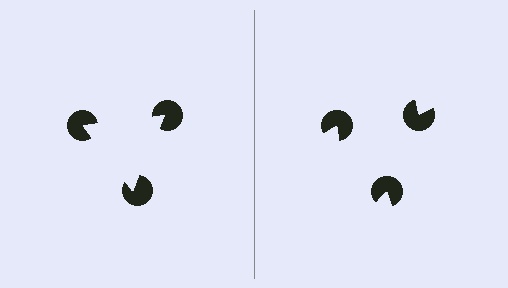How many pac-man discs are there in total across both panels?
6 — 3 on each side.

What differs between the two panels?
The pac-man discs are positioned identically on both sides; only the wedge orientations differ. On the left they align to a triangle; on the right they are misaligned.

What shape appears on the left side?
An illusory triangle.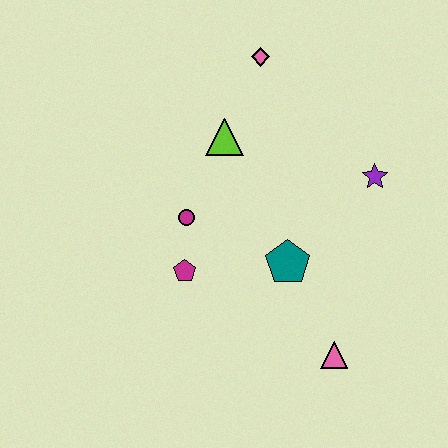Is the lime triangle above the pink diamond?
No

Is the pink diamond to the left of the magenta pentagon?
No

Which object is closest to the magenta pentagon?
The magenta circle is closest to the magenta pentagon.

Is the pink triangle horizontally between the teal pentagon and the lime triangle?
No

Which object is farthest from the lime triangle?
The pink triangle is farthest from the lime triangle.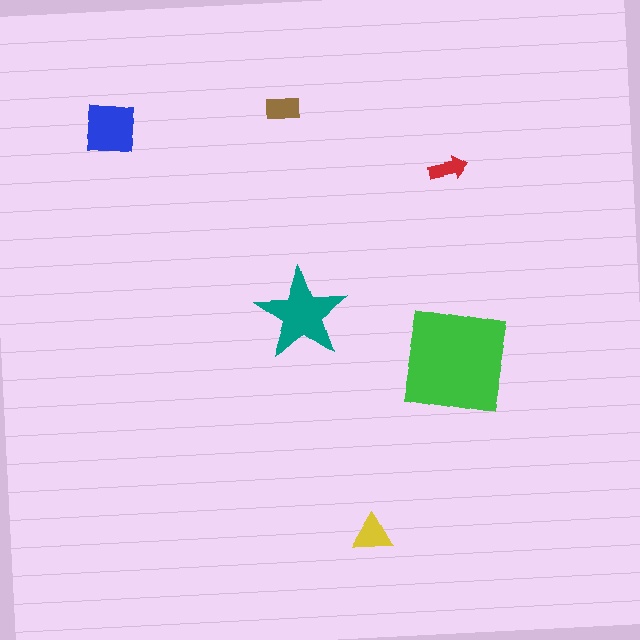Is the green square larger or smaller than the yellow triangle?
Larger.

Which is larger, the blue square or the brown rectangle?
The blue square.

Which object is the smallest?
The red arrow.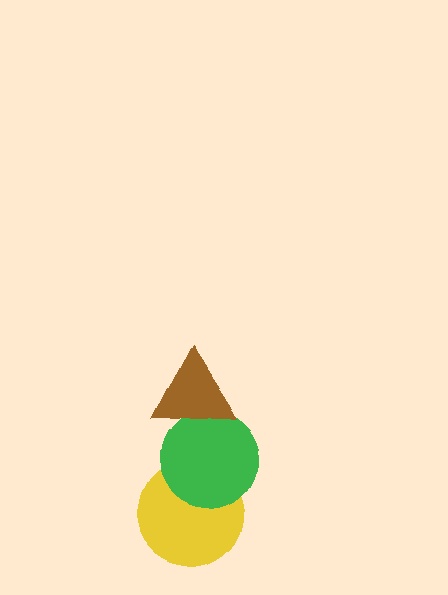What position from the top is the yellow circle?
The yellow circle is 3rd from the top.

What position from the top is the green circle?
The green circle is 2nd from the top.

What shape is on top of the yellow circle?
The green circle is on top of the yellow circle.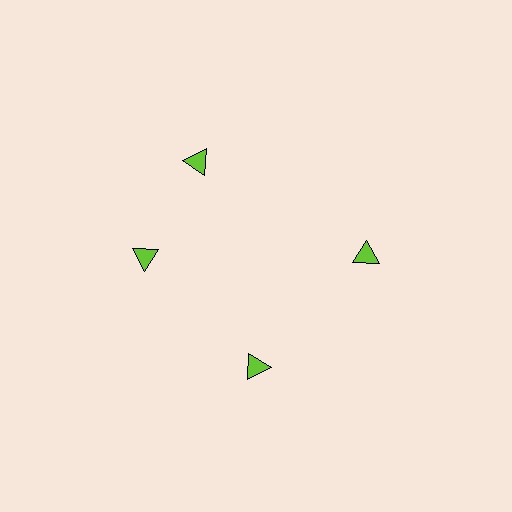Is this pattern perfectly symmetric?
No. The 4 lime triangles are arranged in a ring, but one element near the 12 o'clock position is rotated out of alignment along the ring, breaking the 4-fold rotational symmetry.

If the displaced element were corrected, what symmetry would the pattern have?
It would have 4-fold rotational symmetry — the pattern would map onto itself every 90 degrees.